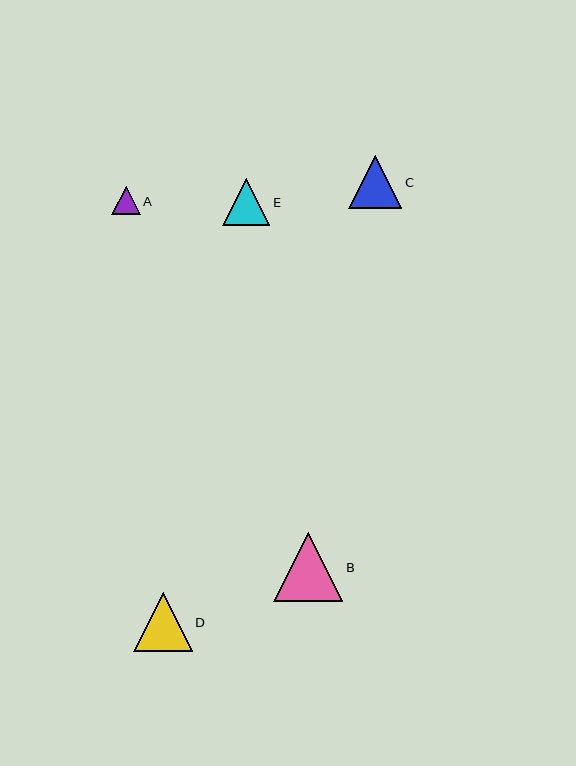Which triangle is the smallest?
Triangle A is the smallest with a size of approximately 28 pixels.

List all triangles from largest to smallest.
From largest to smallest: B, D, C, E, A.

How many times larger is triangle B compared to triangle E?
Triangle B is approximately 1.5 times the size of triangle E.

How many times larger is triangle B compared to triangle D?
Triangle B is approximately 1.2 times the size of triangle D.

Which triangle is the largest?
Triangle B is the largest with a size of approximately 69 pixels.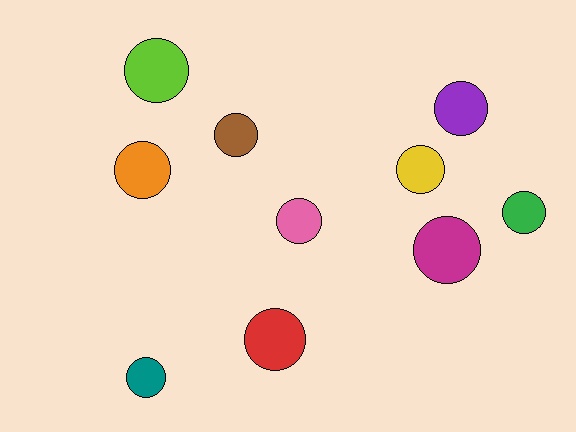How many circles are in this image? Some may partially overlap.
There are 10 circles.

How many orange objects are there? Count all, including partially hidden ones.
There is 1 orange object.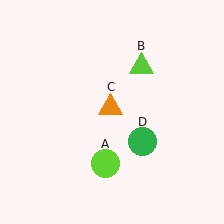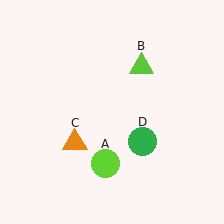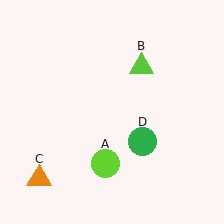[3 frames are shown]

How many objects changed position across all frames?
1 object changed position: orange triangle (object C).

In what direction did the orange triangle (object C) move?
The orange triangle (object C) moved down and to the left.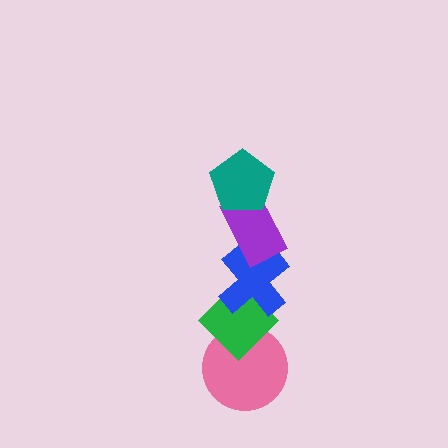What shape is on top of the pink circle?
The green diamond is on top of the pink circle.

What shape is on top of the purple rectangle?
The teal pentagon is on top of the purple rectangle.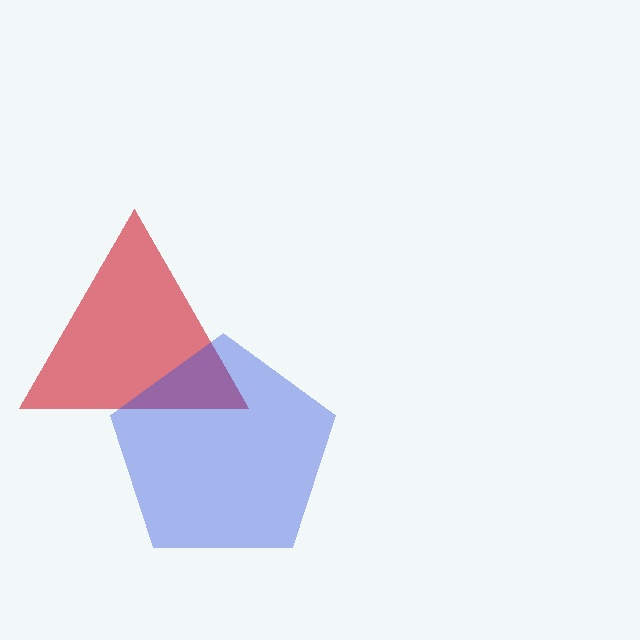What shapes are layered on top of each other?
The layered shapes are: a red triangle, a blue pentagon.